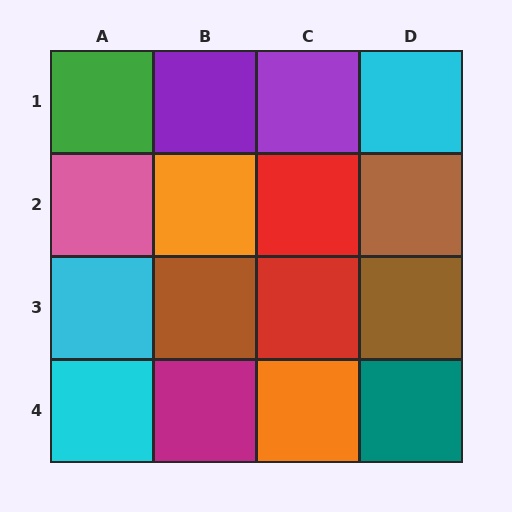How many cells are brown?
3 cells are brown.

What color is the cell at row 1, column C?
Purple.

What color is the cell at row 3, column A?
Cyan.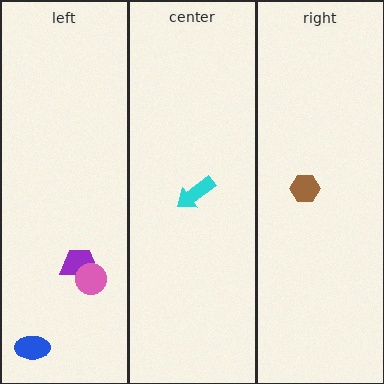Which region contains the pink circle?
The left region.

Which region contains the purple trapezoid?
The left region.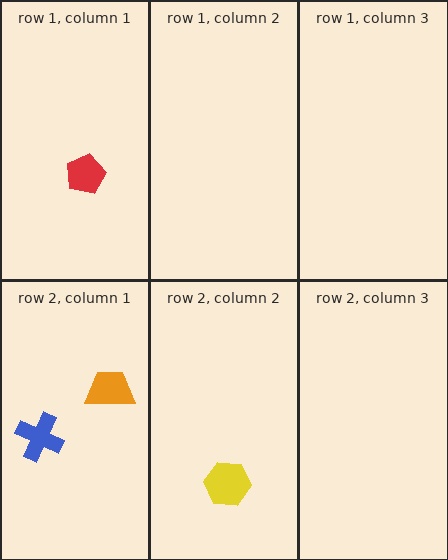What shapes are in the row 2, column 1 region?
The orange trapezoid, the blue cross.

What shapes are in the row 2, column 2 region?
The yellow hexagon.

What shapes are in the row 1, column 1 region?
The red pentagon.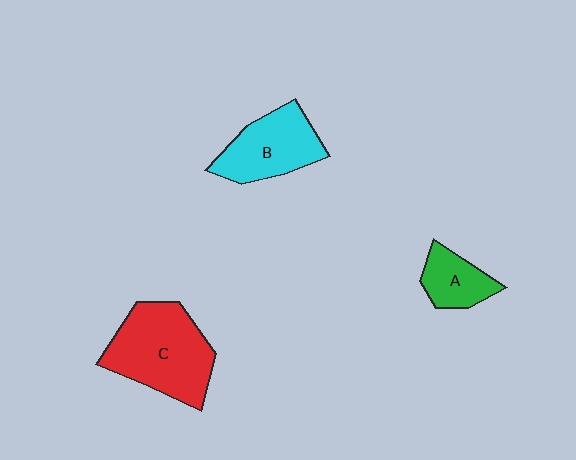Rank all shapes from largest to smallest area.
From largest to smallest: C (red), B (cyan), A (green).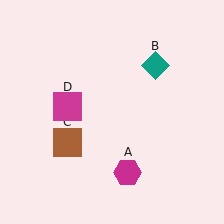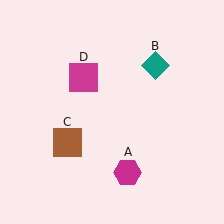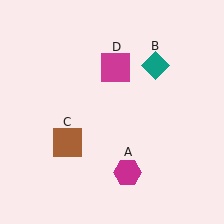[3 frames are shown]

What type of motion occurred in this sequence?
The magenta square (object D) rotated clockwise around the center of the scene.